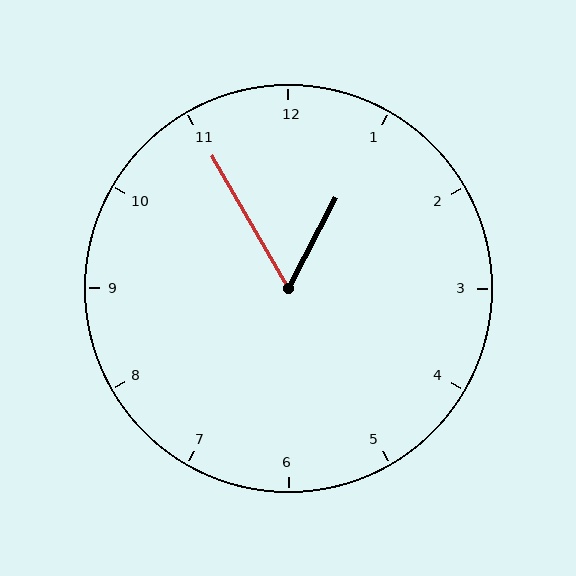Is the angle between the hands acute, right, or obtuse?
It is acute.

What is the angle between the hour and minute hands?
Approximately 58 degrees.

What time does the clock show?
12:55.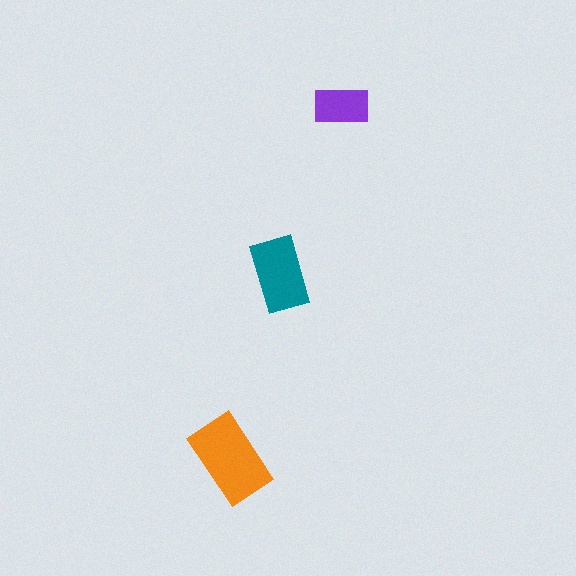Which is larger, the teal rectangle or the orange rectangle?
The orange one.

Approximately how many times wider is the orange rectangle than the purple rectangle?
About 1.5 times wider.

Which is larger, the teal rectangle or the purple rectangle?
The teal one.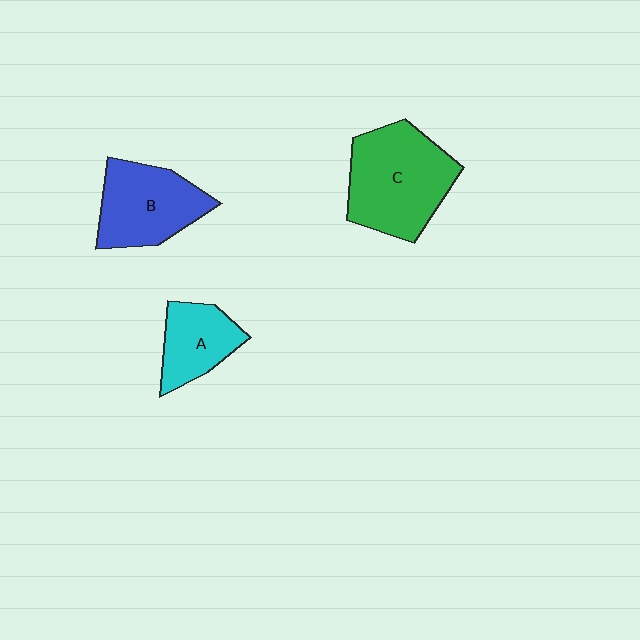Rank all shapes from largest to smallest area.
From largest to smallest: C (green), B (blue), A (cyan).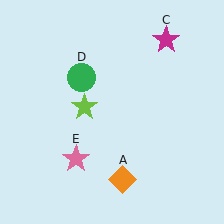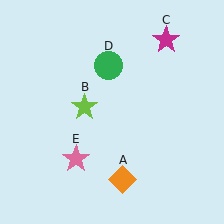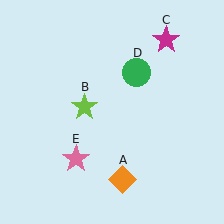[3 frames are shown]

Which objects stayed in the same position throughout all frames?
Orange diamond (object A) and lime star (object B) and magenta star (object C) and pink star (object E) remained stationary.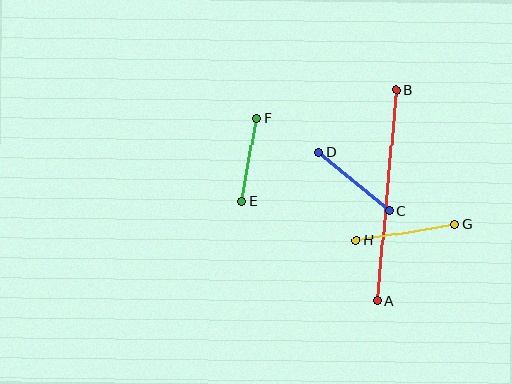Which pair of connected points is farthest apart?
Points A and B are farthest apart.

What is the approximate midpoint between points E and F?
The midpoint is at approximately (249, 160) pixels.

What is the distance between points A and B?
The distance is approximately 212 pixels.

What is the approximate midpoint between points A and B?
The midpoint is at approximately (387, 196) pixels.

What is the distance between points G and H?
The distance is approximately 99 pixels.